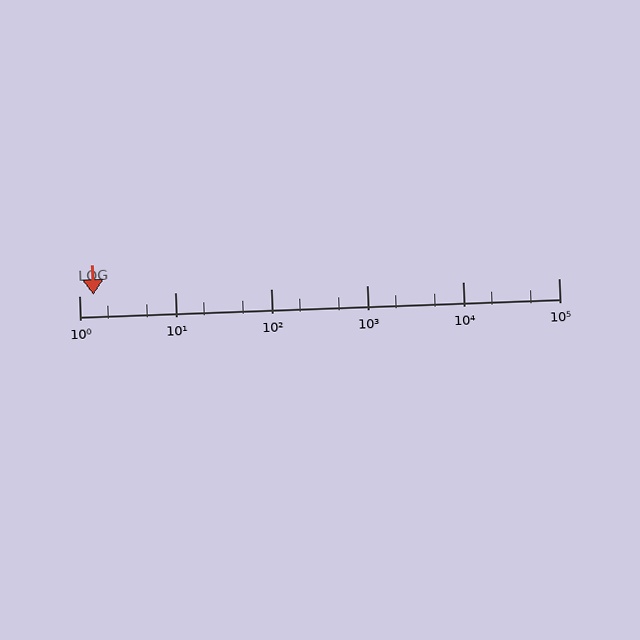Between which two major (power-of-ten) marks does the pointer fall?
The pointer is between 1 and 10.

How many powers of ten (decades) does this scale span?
The scale spans 5 decades, from 1 to 100000.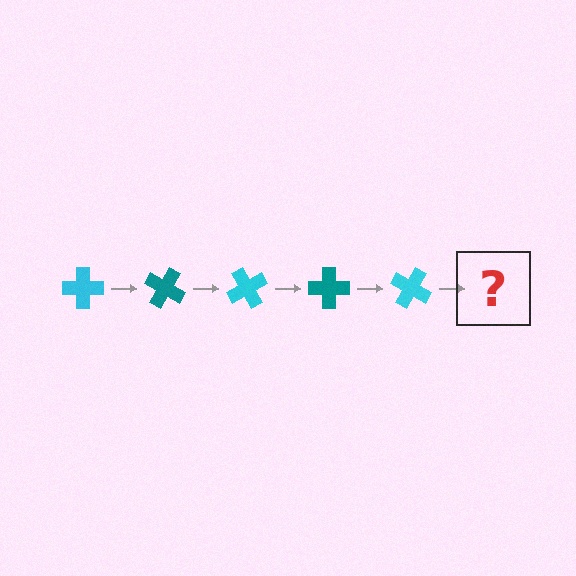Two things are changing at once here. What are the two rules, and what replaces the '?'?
The two rules are that it rotates 30 degrees each step and the color cycles through cyan and teal. The '?' should be a teal cross, rotated 150 degrees from the start.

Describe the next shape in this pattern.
It should be a teal cross, rotated 150 degrees from the start.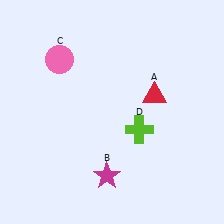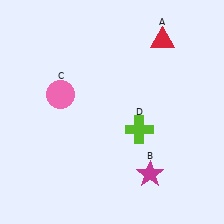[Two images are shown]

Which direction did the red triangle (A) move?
The red triangle (A) moved up.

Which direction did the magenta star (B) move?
The magenta star (B) moved right.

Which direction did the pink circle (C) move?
The pink circle (C) moved down.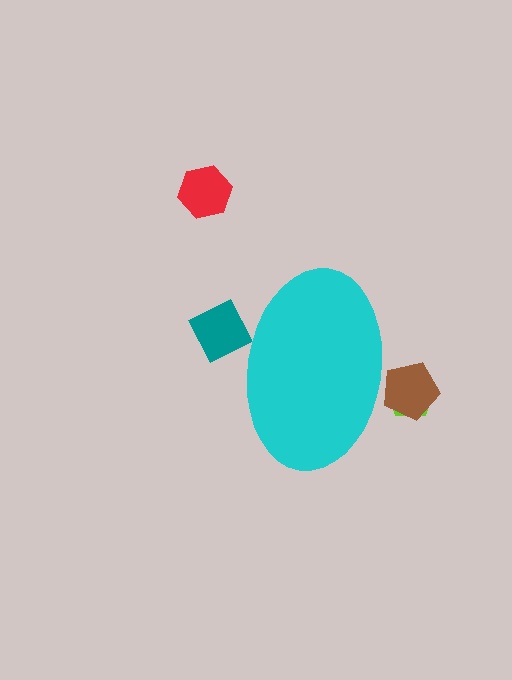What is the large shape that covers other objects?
A cyan ellipse.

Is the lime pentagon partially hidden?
Yes, the lime pentagon is partially hidden behind the cyan ellipse.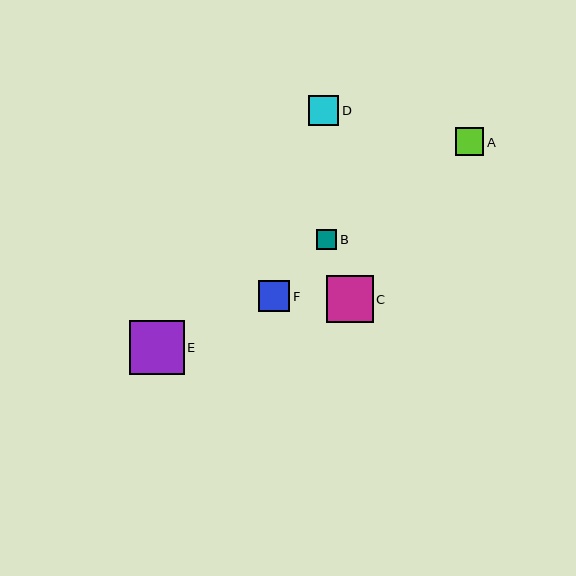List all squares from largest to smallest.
From largest to smallest: E, C, F, D, A, B.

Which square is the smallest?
Square B is the smallest with a size of approximately 21 pixels.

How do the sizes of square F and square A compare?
Square F and square A are approximately the same size.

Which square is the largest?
Square E is the largest with a size of approximately 54 pixels.